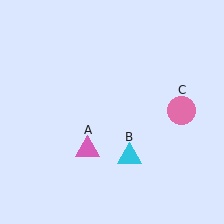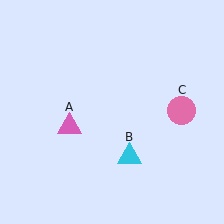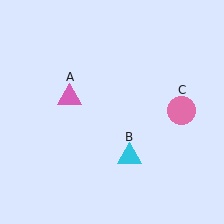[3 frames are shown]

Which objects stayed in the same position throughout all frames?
Cyan triangle (object B) and pink circle (object C) remained stationary.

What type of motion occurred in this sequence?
The pink triangle (object A) rotated clockwise around the center of the scene.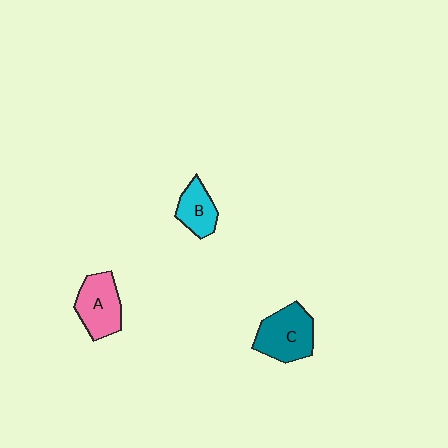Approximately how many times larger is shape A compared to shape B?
Approximately 1.4 times.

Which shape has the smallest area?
Shape B (cyan).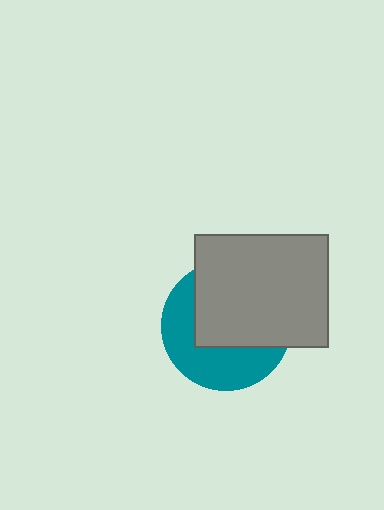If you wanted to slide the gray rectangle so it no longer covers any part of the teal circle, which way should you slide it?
Slide it toward the upper-right — that is the most direct way to separate the two shapes.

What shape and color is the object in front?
The object in front is a gray rectangle.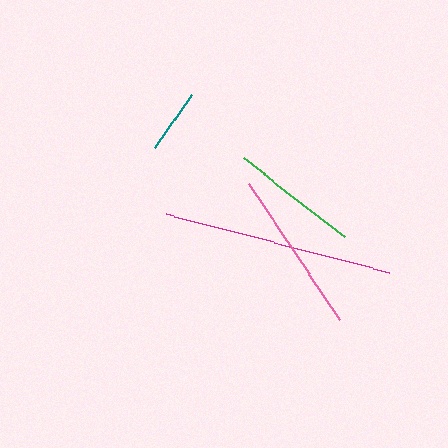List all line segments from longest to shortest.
From longest to shortest: magenta, pink, green, teal.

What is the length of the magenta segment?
The magenta segment is approximately 230 pixels long.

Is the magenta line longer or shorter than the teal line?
The magenta line is longer than the teal line.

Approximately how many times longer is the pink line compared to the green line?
The pink line is approximately 1.3 times the length of the green line.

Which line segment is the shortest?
The teal line is the shortest at approximately 66 pixels.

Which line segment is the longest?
The magenta line is the longest at approximately 230 pixels.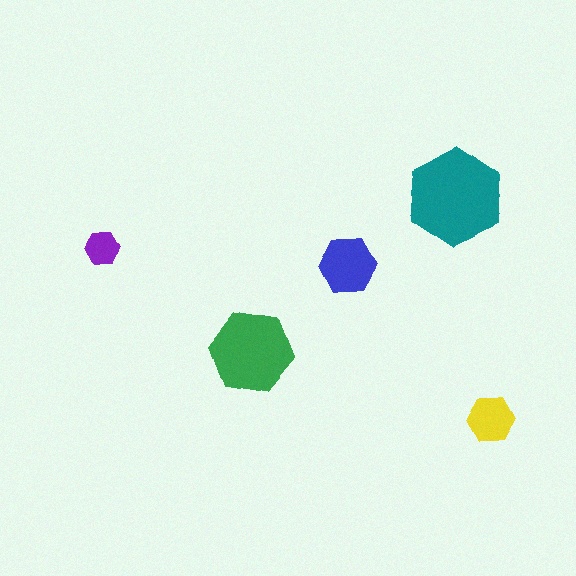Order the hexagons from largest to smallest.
the teal one, the green one, the blue one, the yellow one, the purple one.